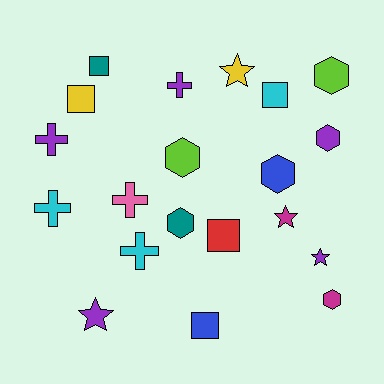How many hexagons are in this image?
There are 6 hexagons.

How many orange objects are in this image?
There are no orange objects.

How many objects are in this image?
There are 20 objects.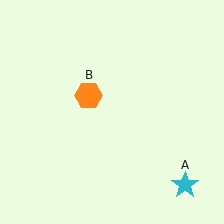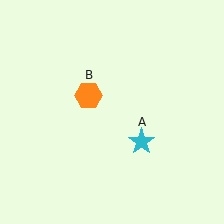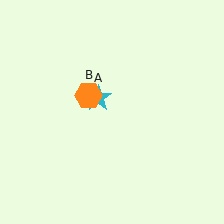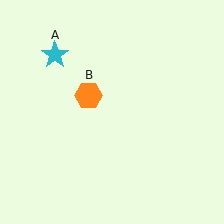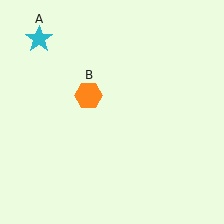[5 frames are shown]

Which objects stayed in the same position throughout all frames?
Orange hexagon (object B) remained stationary.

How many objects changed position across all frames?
1 object changed position: cyan star (object A).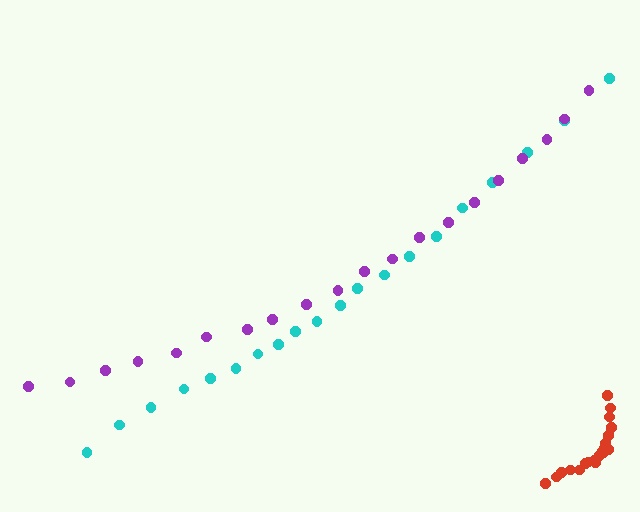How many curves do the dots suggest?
There are 3 distinct paths.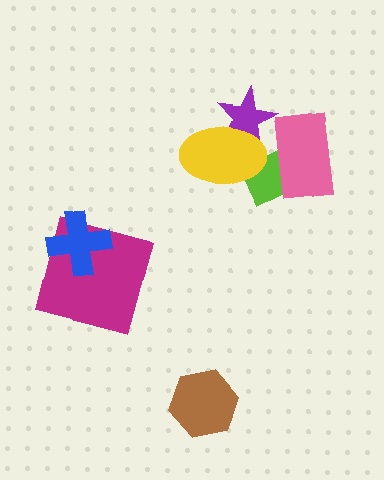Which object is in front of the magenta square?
The blue cross is in front of the magenta square.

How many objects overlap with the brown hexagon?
0 objects overlap with the brown hexagon.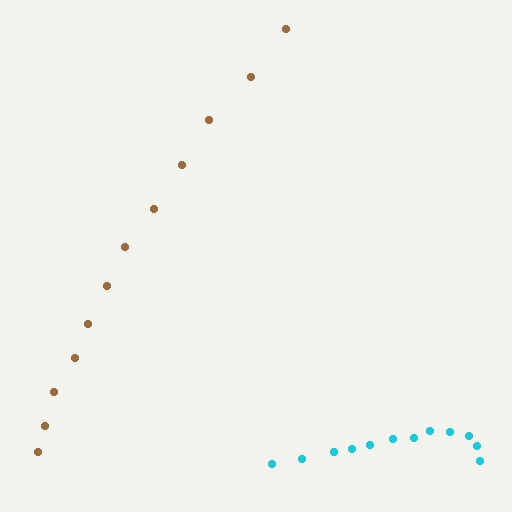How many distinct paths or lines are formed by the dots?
There are 2 distinct paths.